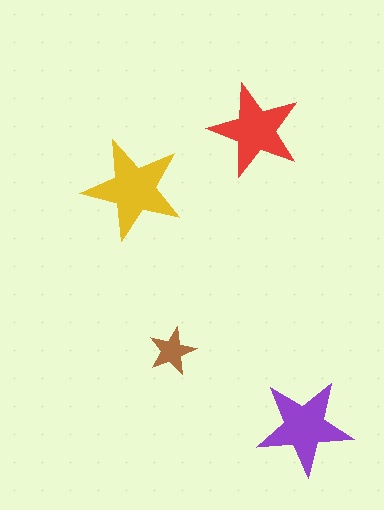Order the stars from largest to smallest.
the yellow one, the purple one, the red one, the brown one.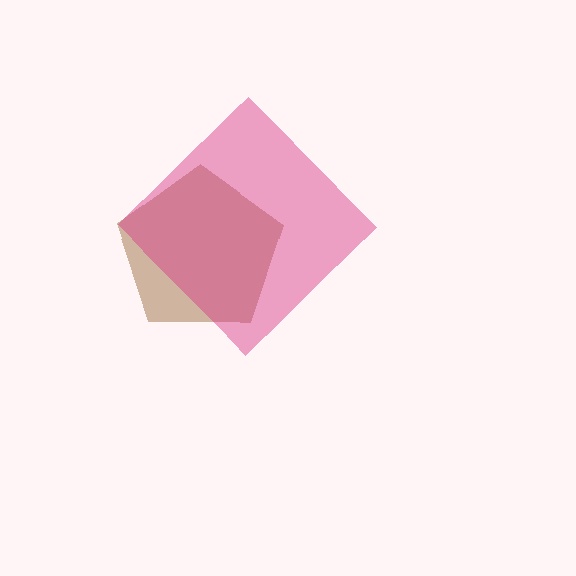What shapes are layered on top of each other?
The layered shapes are: a brown pentagon, a magenta diamond.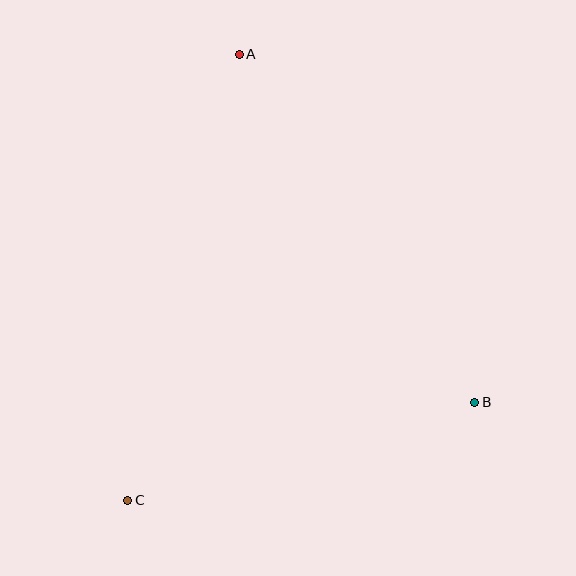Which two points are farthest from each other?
Points A and C are farthest from each other.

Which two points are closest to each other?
Points B and C are closest to each other.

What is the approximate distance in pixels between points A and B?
The distance between A and B is approximately 420 pixels.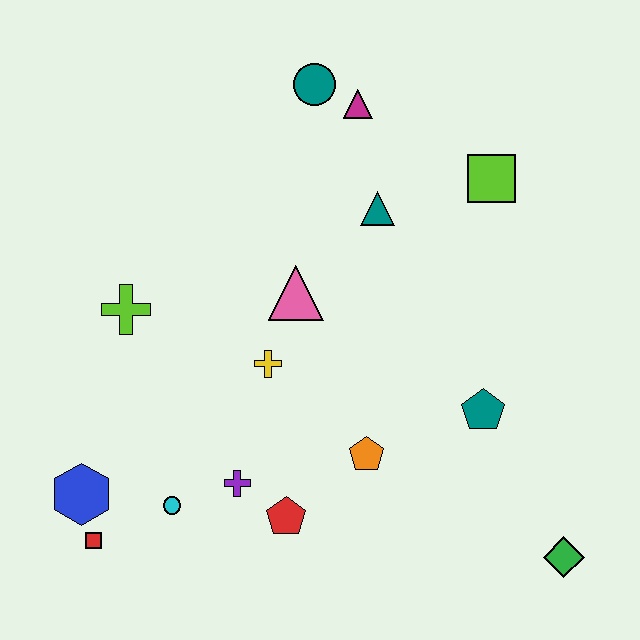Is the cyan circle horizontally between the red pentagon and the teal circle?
No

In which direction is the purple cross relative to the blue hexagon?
The purple cross is to the right of the blue hexagon.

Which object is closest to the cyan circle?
The purple cross is closest to the cyan circle.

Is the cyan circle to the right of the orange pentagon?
No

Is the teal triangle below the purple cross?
No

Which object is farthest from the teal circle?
The green diamond is farthest from the teal circle.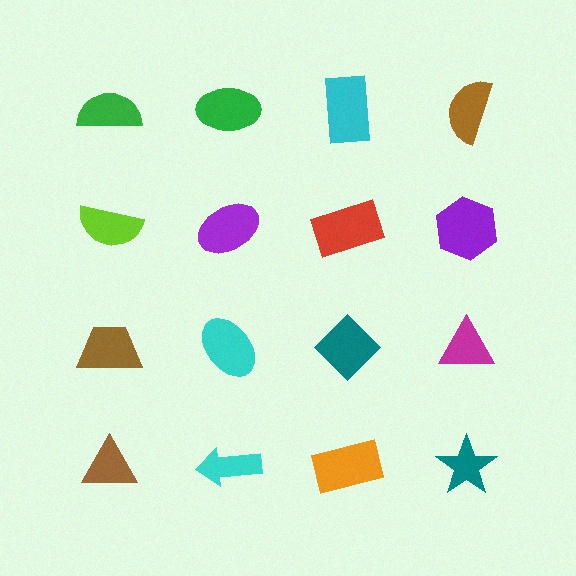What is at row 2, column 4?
A purple hexagon.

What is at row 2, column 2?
A purple ellipse.